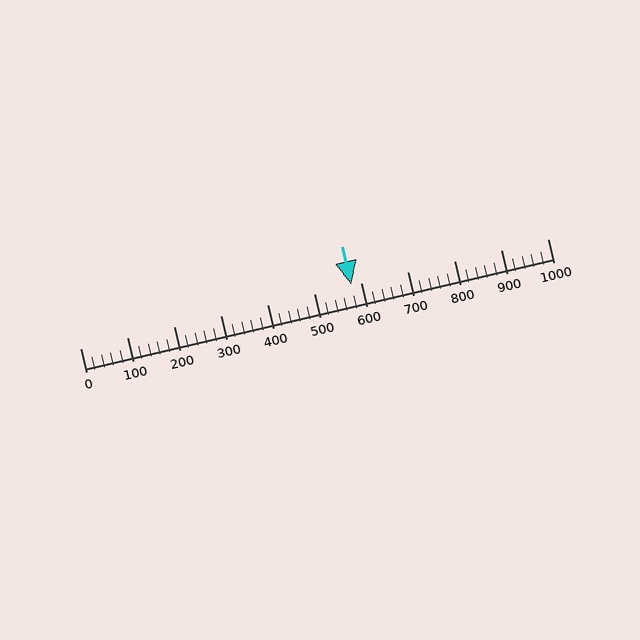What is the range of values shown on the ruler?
The ruler shows values from 0 to 1000.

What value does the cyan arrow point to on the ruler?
The cyan arrow points to approximately 580.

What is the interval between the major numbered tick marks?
The major tick marks are spaced 100 units apart.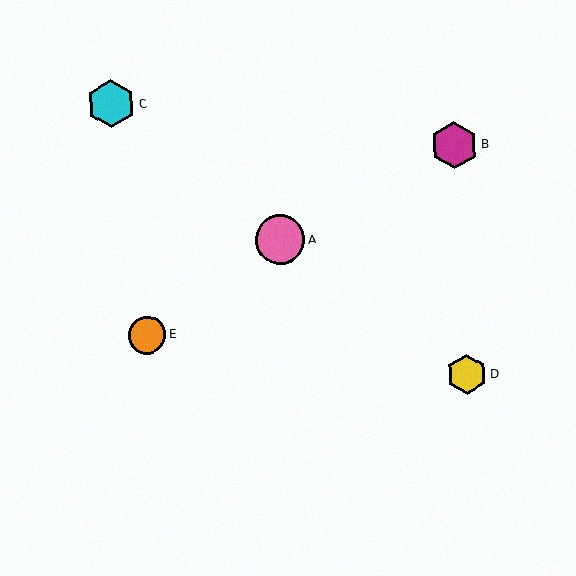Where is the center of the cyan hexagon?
The center of the cyan hexagon is at (111, 104).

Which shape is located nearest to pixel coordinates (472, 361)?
The yellow hexagon (labeled D) at (467, 375) is nearest to that location.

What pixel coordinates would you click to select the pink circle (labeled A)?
Click at (280, 240) to select the pink circle A.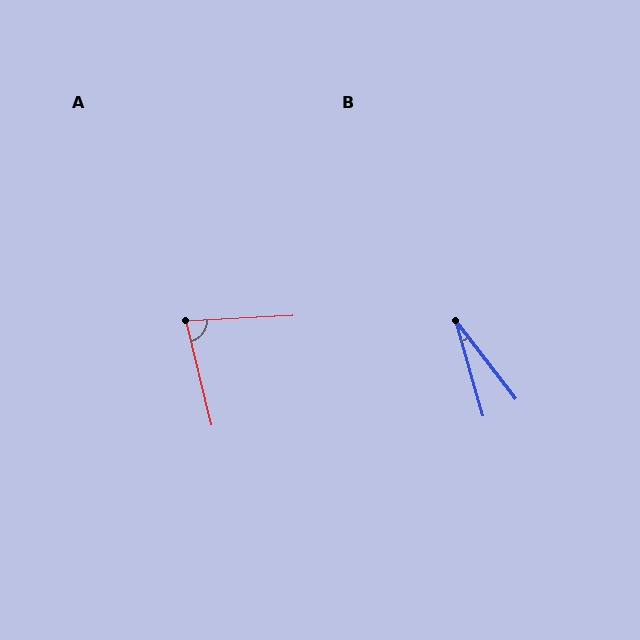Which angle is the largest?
A, at approximately 79 degrees.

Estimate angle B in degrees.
Approximately 21 degrees.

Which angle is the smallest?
B, at approximately 21 degrees.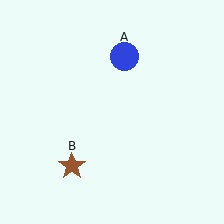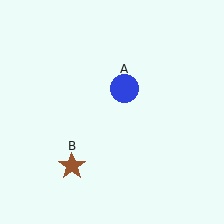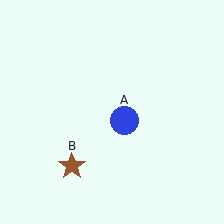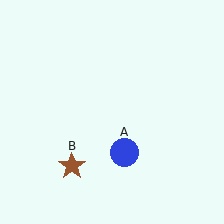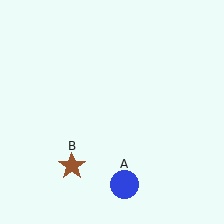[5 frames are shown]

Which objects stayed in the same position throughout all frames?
Brown star (object B) remained stationary.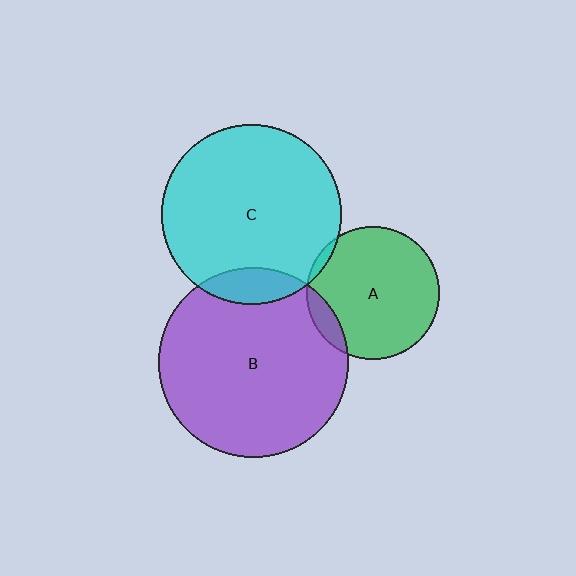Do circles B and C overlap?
Yes.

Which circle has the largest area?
Circle B (purple).